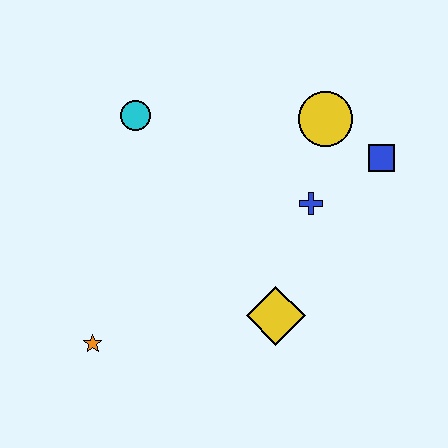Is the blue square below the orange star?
No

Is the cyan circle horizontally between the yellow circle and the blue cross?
No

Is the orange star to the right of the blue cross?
No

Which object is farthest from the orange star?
The blue square is farthest from the orange star.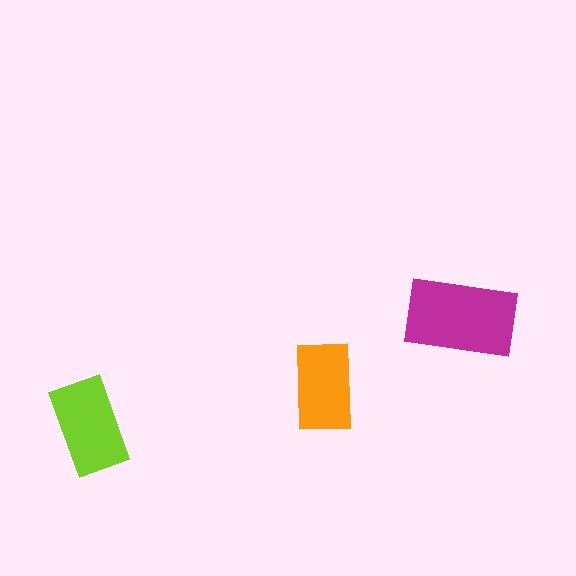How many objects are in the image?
There are 3 objects in the image.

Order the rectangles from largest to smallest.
the magenta one, the lime one, the orange one.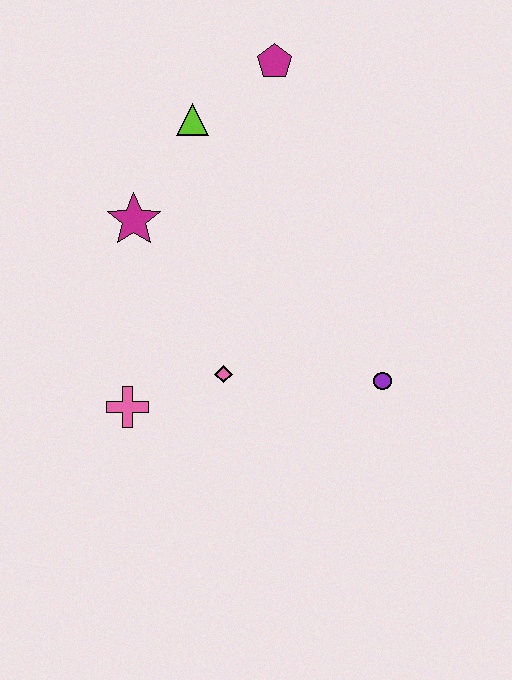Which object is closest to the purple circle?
The pink diamond is closest to the purple circle.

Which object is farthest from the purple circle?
The magenta pentagon is farthest from the purple circle.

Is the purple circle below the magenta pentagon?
Yes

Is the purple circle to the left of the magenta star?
No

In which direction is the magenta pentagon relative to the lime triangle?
The magenta pentagon is to the right of the lime triangle.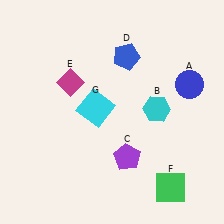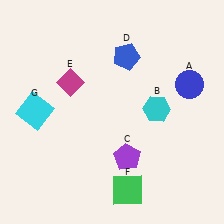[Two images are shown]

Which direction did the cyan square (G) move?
The cyan square (G) moved left.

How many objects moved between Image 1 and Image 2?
2 objects moved between the two images.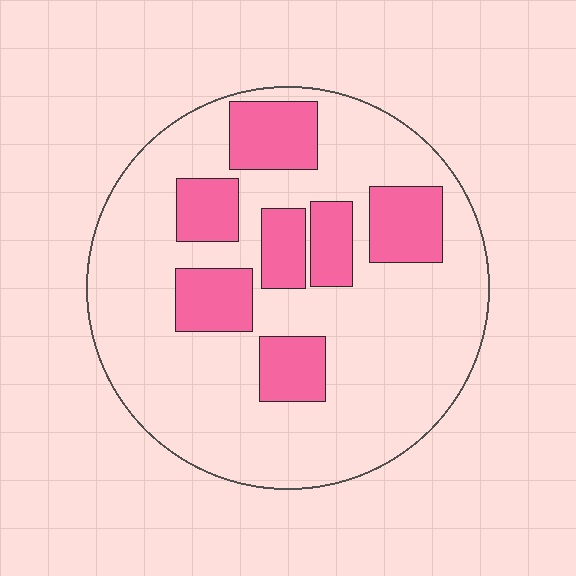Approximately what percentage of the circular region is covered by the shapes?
Approximately 25%.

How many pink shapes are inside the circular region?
7.